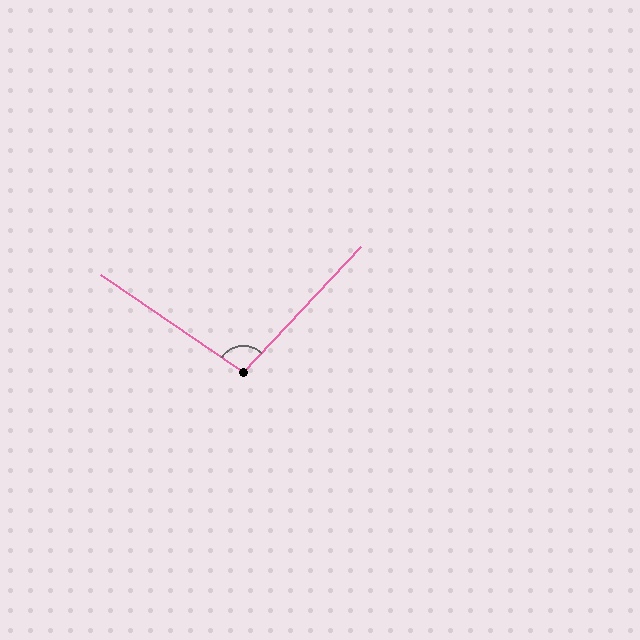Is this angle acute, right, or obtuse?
It is obtuse.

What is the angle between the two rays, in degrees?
Approximately 99 degrees.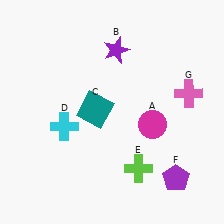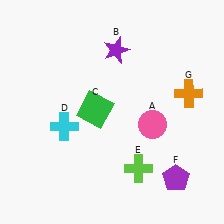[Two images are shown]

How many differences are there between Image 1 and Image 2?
There are 3 differences between the two images.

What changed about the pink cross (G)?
In Image 1, G is pink. In Image 2, it changed to orange.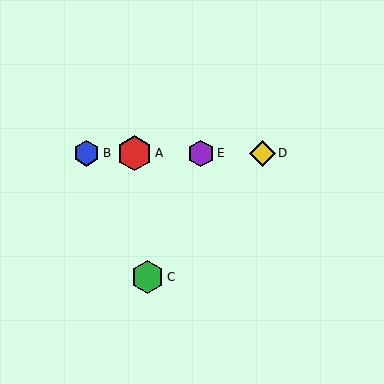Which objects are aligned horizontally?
Objects A, B, D, E are aligned horizontally.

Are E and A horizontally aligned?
Yes, both are at y≈153.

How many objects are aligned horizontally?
4 objects (A, B, D, E) are aligned horizontally.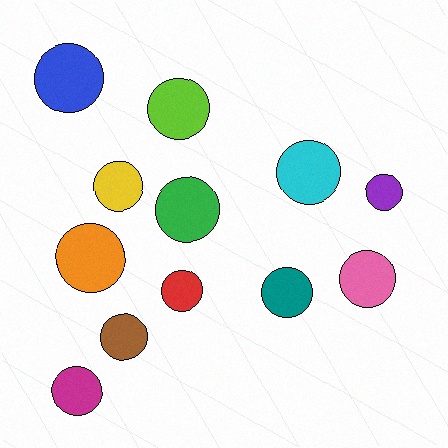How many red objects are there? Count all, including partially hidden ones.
There is 1 red object.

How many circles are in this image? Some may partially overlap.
There are 12 circles.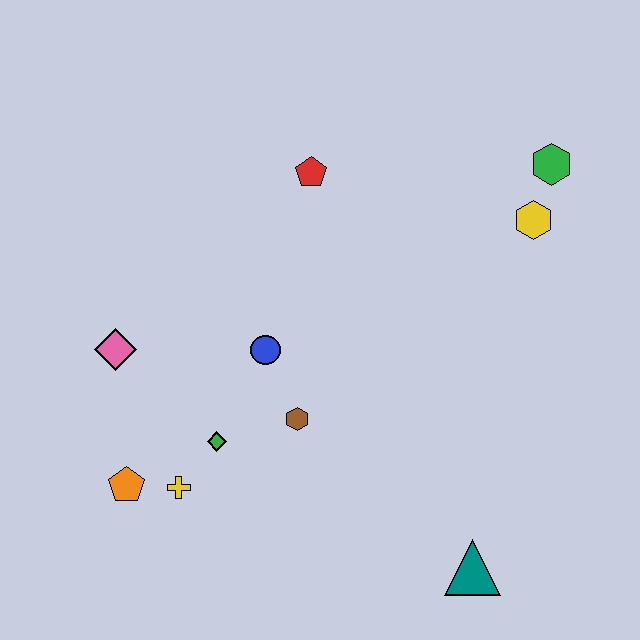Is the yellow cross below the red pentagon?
Yes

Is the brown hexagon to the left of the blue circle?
No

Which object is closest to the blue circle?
The brown hexagon is closest to the blue circle.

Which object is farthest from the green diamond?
The green hexagon is farthest from the green diamond.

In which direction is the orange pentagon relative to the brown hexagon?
The orange pentagon is to the left of the brown hexagon.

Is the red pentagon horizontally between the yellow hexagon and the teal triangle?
No